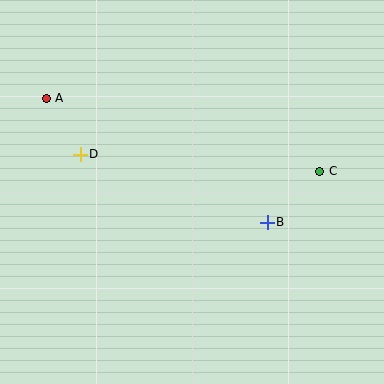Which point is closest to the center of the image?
Point B at (267, 222) is closest to the center.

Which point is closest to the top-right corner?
Point C is closest to the top-right corner.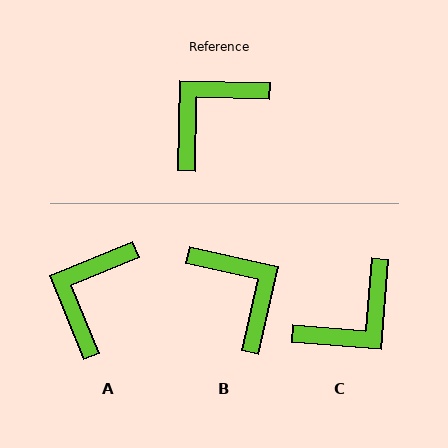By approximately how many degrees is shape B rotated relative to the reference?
Approximately 102 degrees clockwise.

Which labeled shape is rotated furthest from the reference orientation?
C, about 177 degrees away.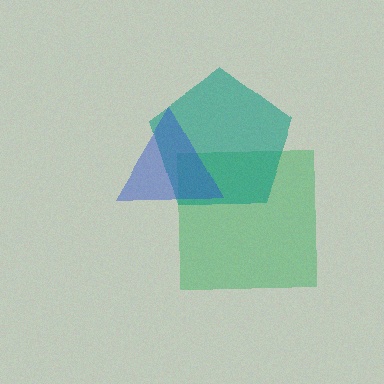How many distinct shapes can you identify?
There are 3 distinct shapes: a green square, a teal pentagon, a blue triangle.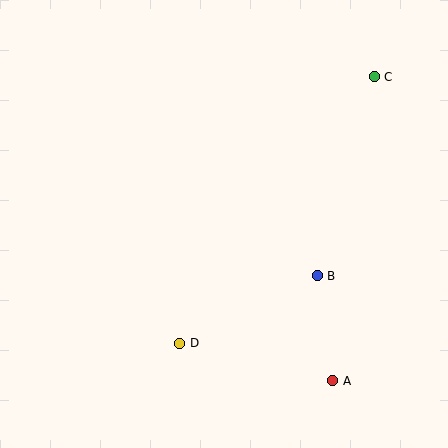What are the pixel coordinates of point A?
Point A is at (333, 381).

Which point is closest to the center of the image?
Point B at (317, 276) is closest to the center.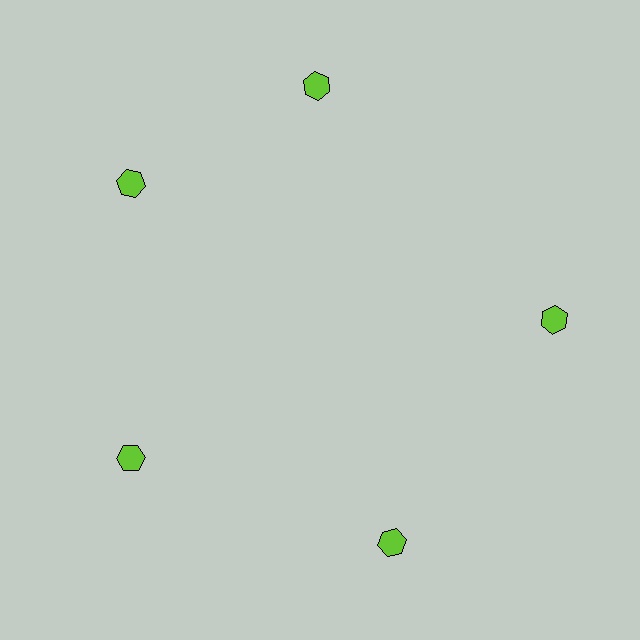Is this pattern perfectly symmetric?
No. The 5 lime hexagons are arranged in a ring, but one element near the 1 o'clock position is rotated out of alignment along the ring, breaking the 5-fold rotational symmetry.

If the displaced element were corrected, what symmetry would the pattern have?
It would have 5-fold rotational symmetry — the pattern would map onto itself every 72 degrees.